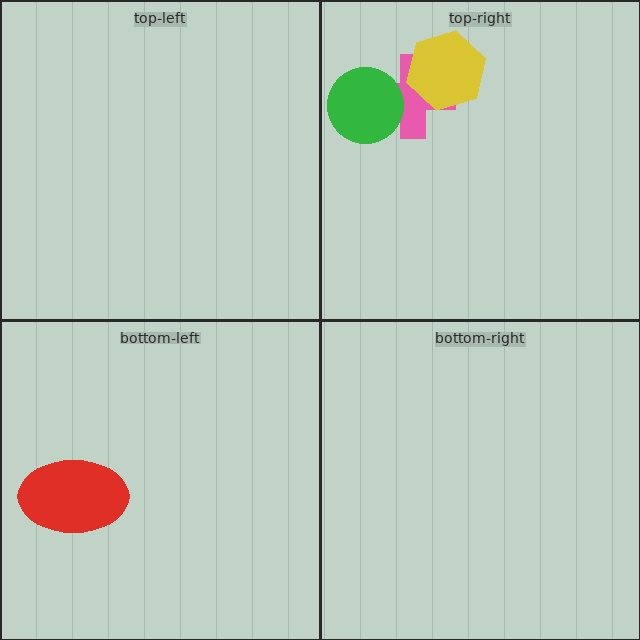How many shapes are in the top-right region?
3.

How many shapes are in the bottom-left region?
1.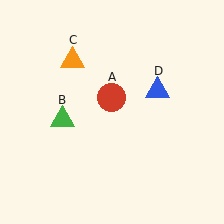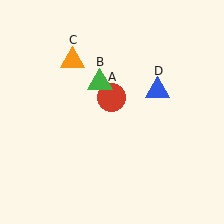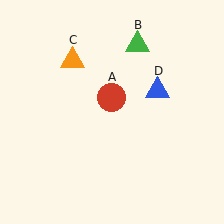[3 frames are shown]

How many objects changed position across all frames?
1 object changed position: green triangle (object B).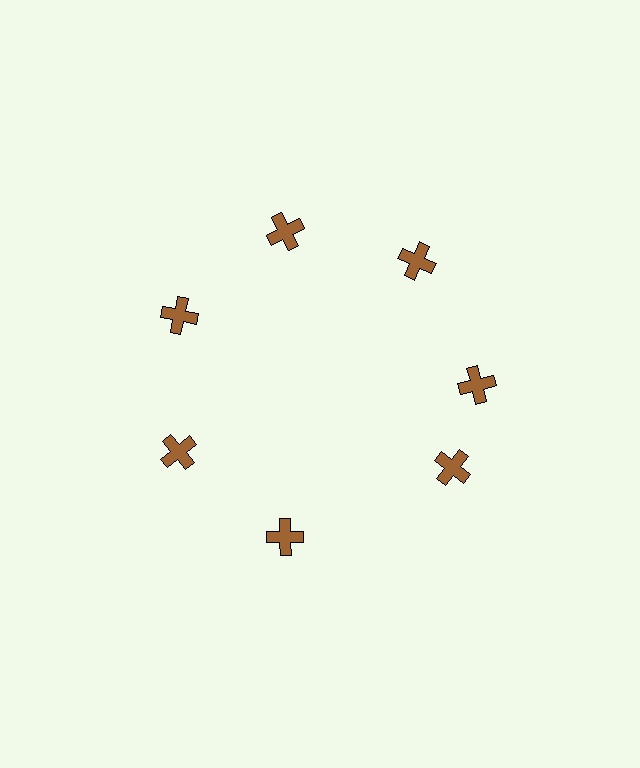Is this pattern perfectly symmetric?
No. The 7 brown crosses are arranged in a ring, but one element near the 5 o'clock position is rotated out of alignment along the ring, breaking the 7-fold rotational symmetry.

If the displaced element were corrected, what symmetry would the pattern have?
It would have 7-fold rotational symmetry — the pattern would map onto itself every 51 degrees.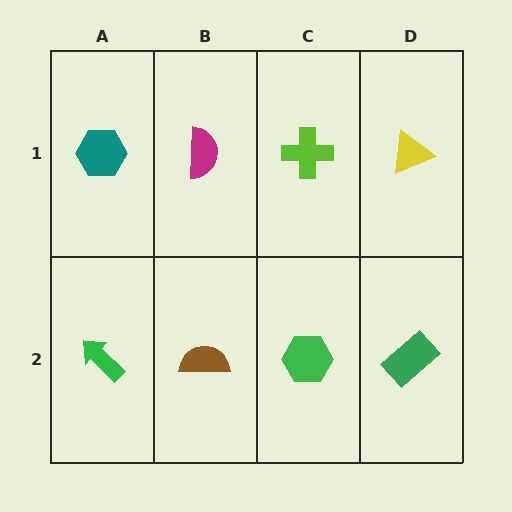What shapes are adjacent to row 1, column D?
A green rectangle (row 2, column D), a lime cross (row 1, column C).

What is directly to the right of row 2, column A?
A brown semicircle.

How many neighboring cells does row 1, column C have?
3.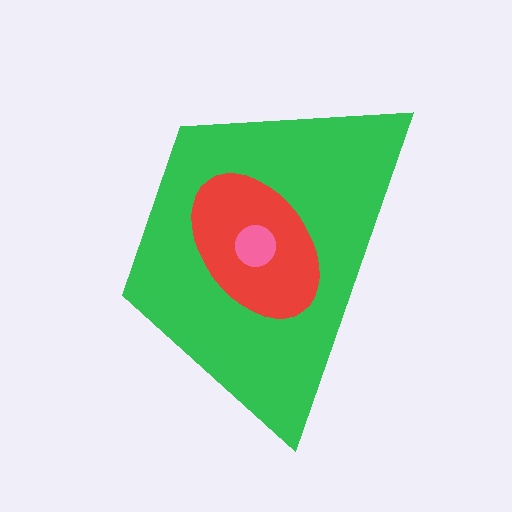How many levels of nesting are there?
3.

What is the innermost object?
The pink circle.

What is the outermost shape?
The green trapezoid.